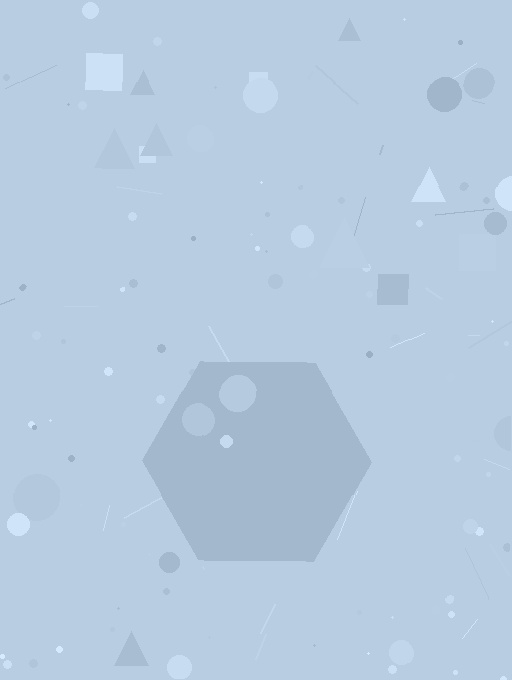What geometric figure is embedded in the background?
A hexagon is embedded in the background.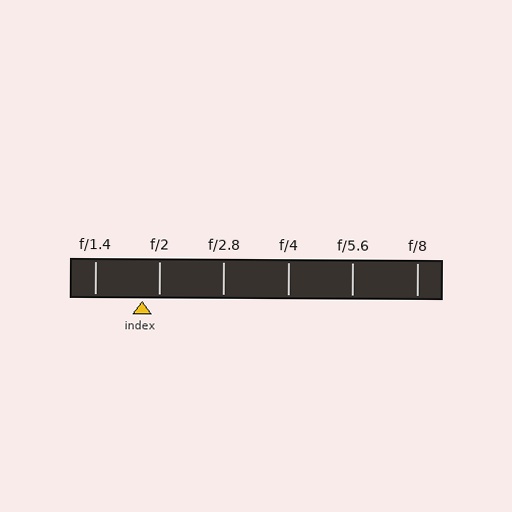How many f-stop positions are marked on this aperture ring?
There are 6 f-stop positions marked.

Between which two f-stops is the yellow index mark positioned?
The index mark is between f/1.4 and f/2.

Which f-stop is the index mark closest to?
The index mark is closest to f/2.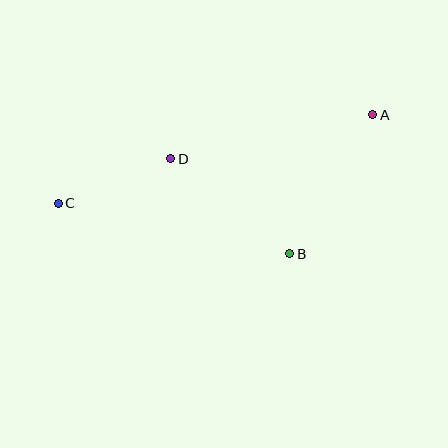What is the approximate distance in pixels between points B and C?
The distance between B and C is approximately 237 pixels.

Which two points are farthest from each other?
Points A and C are farthest from each other.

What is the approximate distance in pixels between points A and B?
The distance between A and B is approximately 162 pixels.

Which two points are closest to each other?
Points C and D are closest to each other.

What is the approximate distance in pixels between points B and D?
The distance between B and D is approximately 152 pixels.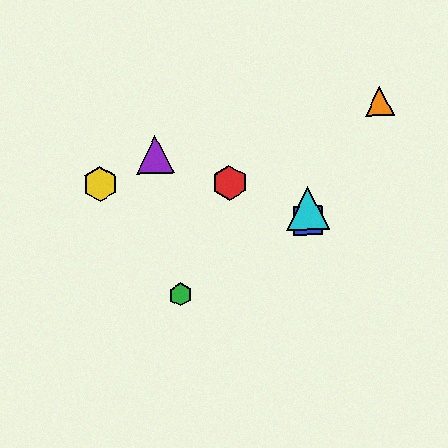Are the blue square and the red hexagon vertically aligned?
No, the blue square is at x≈308 and the red hexagon is at x≈230.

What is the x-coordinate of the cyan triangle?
The cyan triangle is at x≈308.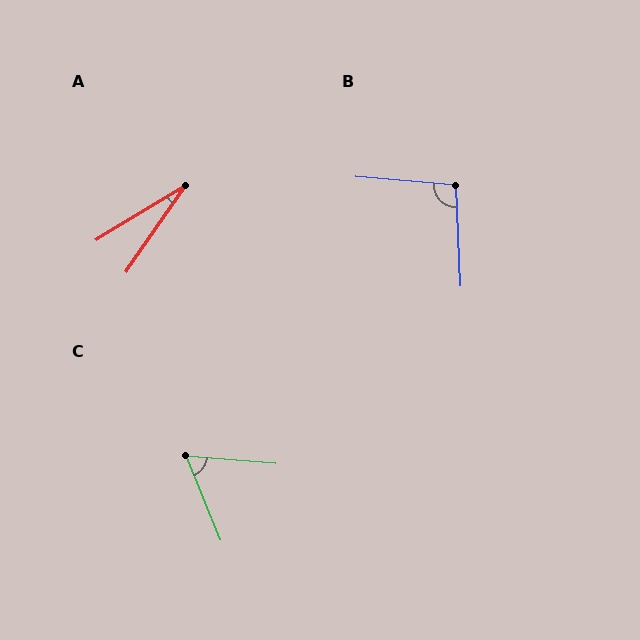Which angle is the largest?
B, at approximately 97 degrees.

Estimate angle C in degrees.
Approximately 63 degrees.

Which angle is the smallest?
A, at approximately 25 degrees.